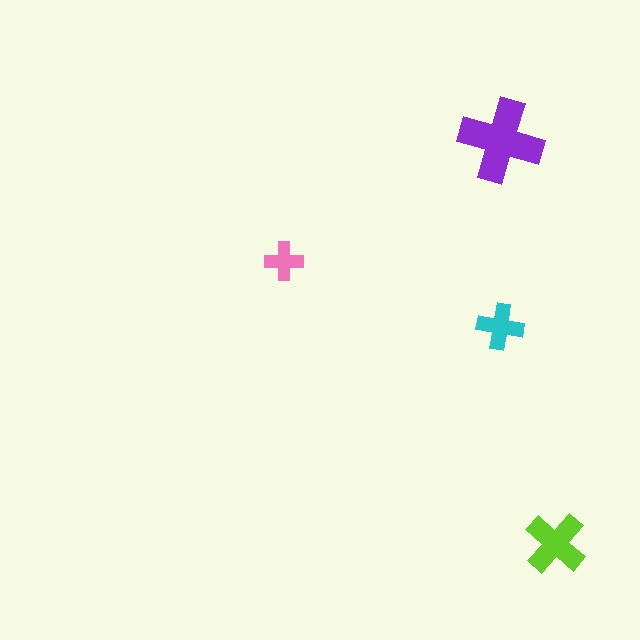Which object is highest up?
The purple cross is topmost.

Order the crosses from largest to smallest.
the purple one, the lime one, the cyan one, the pink one.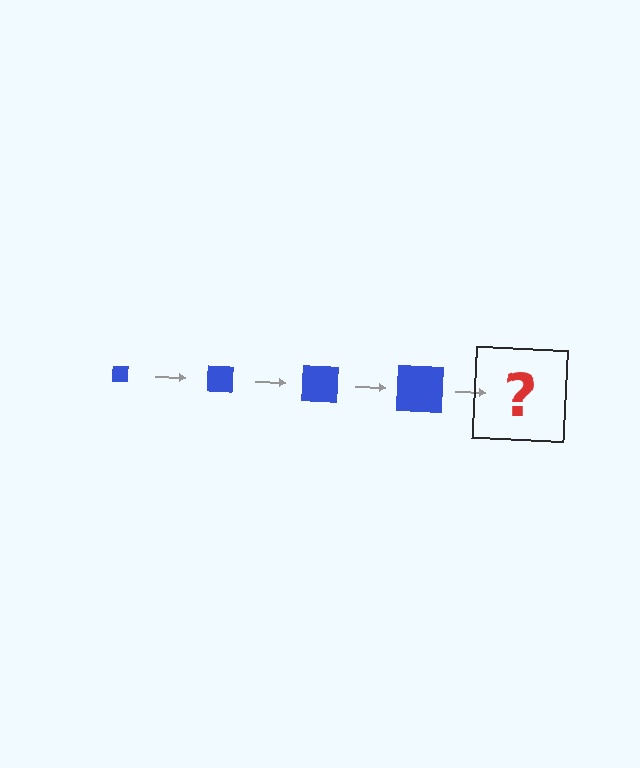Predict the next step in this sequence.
The next step is a blue square, larger than the previous one.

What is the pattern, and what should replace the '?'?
The pattern is that the square gets progressively larger each step. The '?' should be a blue square, larger than the previous one.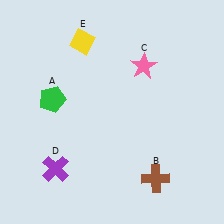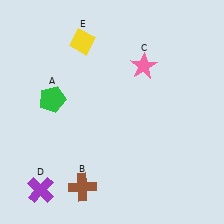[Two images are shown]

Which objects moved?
The objects that moved are: the brown cross (B), the purple cross (D).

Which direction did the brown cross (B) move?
The brown cross (B) moved left.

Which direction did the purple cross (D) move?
The purple cross (D) moved down.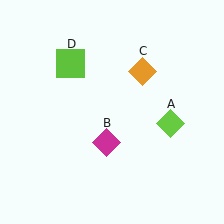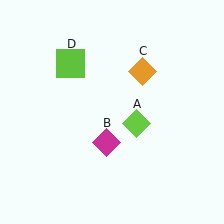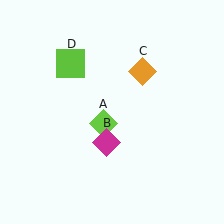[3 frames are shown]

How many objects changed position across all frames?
1 object changed position: lime diamond (object A).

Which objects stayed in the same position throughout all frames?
Magenta diamond (object B) and orange diamond (object C) and lime square (object D) remained stationary.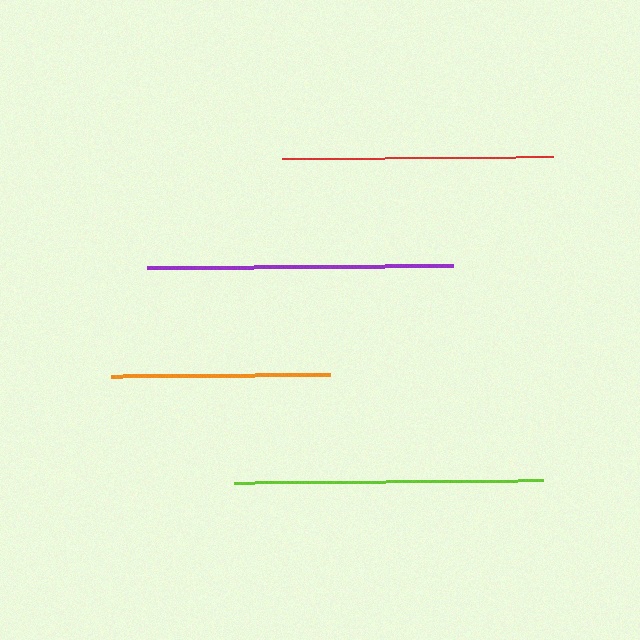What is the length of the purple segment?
The purple segment is approximately 306 pixels long.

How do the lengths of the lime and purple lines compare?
The lime and purple lines are approximately the same length.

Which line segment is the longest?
The lime line is the longest at approximately 309 pixels.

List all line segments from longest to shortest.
From longest to shortest: lime, purple, red, orange.